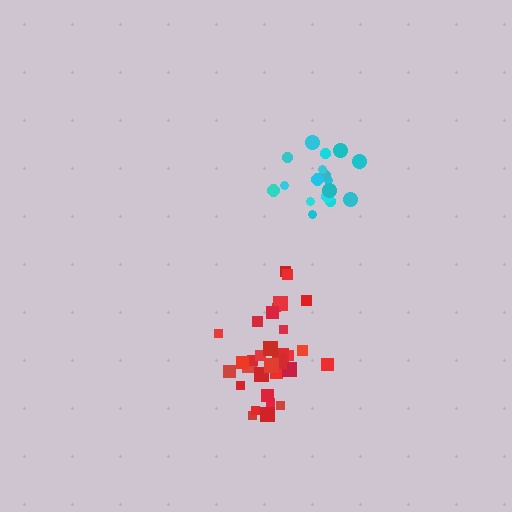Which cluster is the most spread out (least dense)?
Red.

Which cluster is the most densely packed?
Cyan.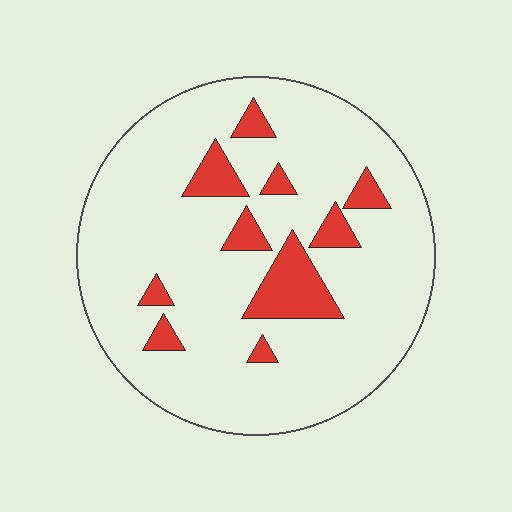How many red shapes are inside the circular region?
10.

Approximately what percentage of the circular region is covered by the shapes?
Approximately 15%.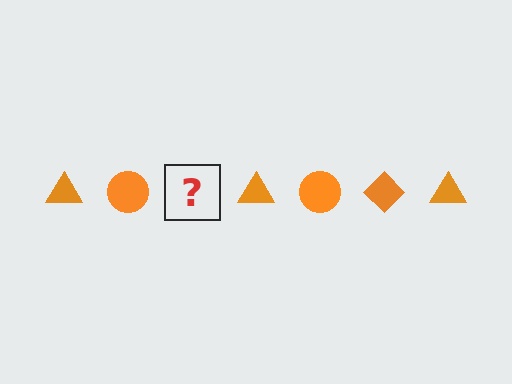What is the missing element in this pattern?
The missing element is an orange diamond.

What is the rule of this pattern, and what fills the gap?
The rule is that the pattern cycles through triangle, circle, diamond shapes in orange. The gap should be filled with an orange diamond.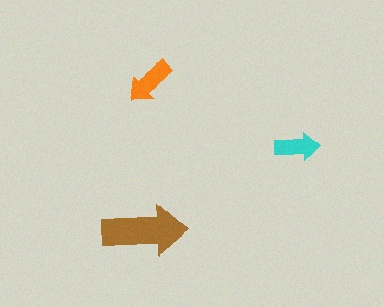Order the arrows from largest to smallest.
the brown one, the orange one, the cyan one.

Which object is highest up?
The orange arrow is topmost.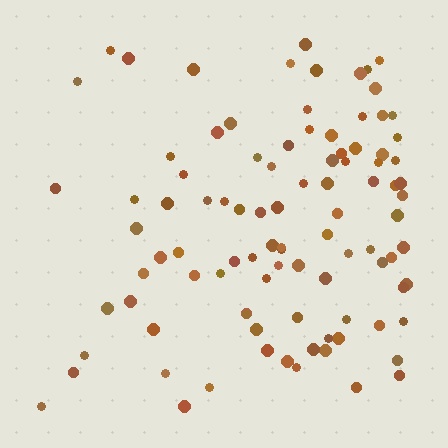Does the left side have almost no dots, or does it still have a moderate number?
Still a moderate number, just noticeably fewer than the right.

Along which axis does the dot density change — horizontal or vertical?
Horizontal.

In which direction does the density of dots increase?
From left to right, with the right side densest.